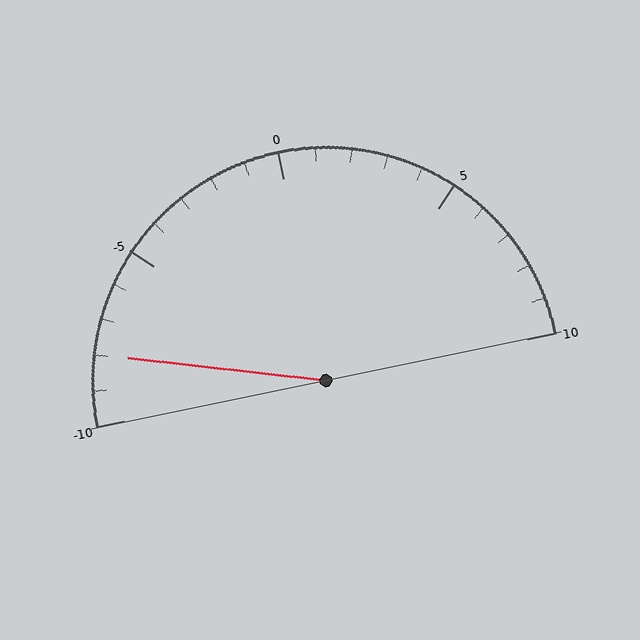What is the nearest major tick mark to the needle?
The nearest major tick mark is -10.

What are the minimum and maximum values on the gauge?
The gauge ranges from -10 to 10.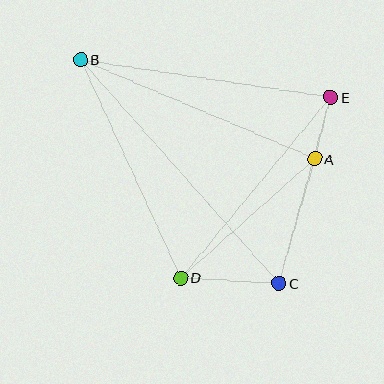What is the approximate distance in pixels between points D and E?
The distance between D and E is approximately 235 pixels.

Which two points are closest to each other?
Points A and E are closest to each other.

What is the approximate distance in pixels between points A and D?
The distance between A and D is approximately 179 pixels.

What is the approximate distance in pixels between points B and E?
The distance between B and E is approximately 253 pixels.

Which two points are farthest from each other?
Points B and C are farthest from each other.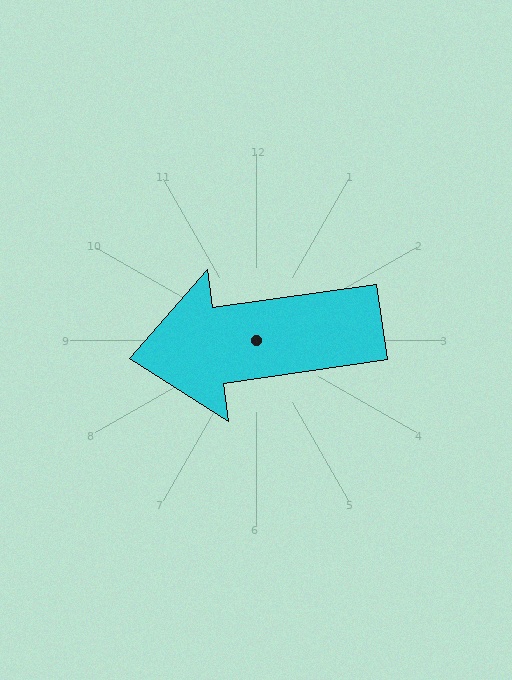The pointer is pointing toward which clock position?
Roughly 9 o'clock.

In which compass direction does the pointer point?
West.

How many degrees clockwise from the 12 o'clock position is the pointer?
Approximately 262 degrees.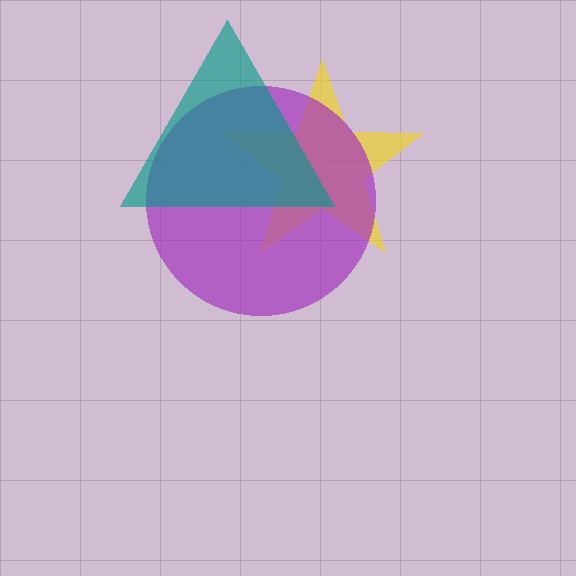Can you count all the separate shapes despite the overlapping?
Yes, there are 3 separate shapes.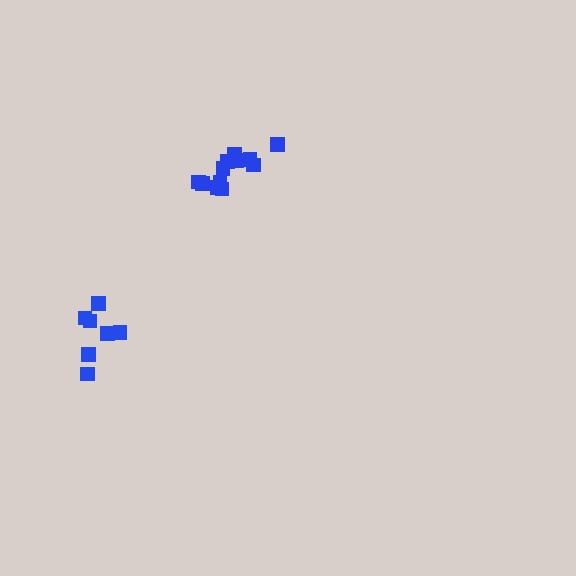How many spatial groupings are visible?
There are 2 spatial groupings.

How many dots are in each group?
Group 1: 8 dots, Group 2: 12 dots (20 total).